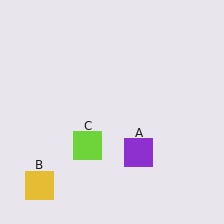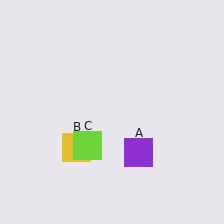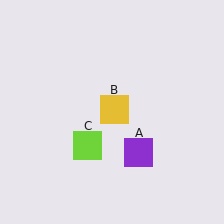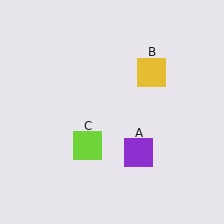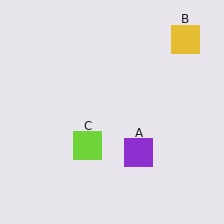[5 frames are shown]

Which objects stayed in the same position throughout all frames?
Purple square (object A) and lime square (object C) remained stationary.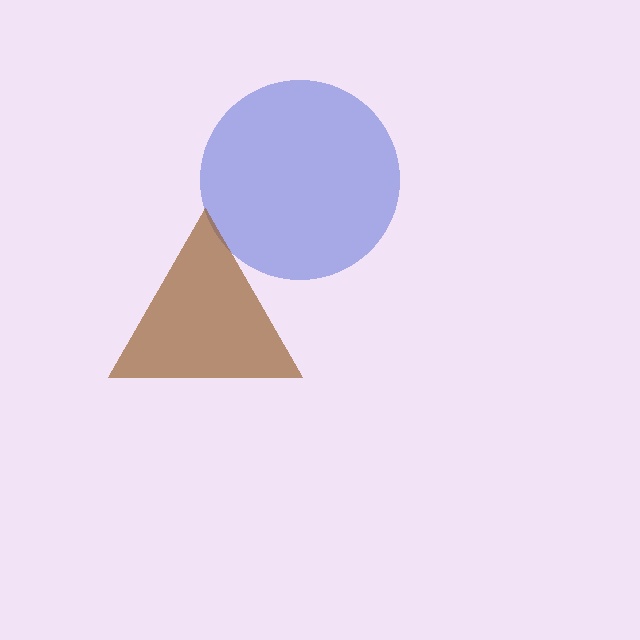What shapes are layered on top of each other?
The layered shapes are: a blue circle, a brown triangle.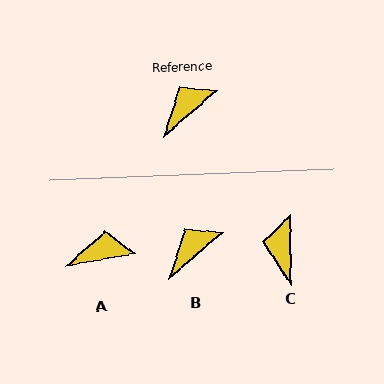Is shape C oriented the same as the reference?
No, it is off by about 50 degrees.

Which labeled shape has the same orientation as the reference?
B.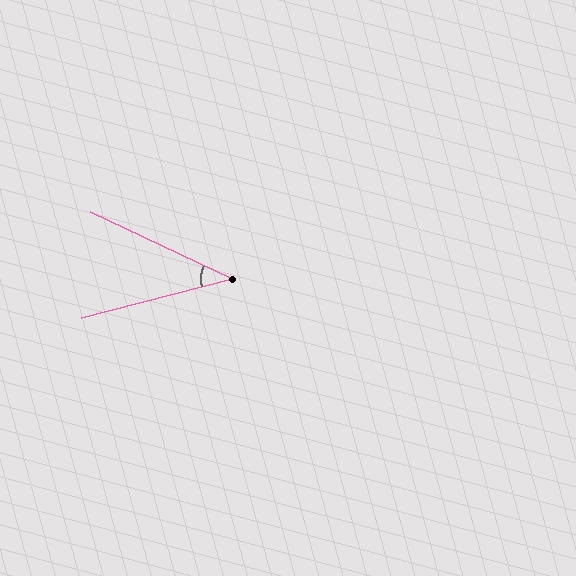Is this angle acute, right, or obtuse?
It is acute.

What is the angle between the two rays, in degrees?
Approximately 40 degrees.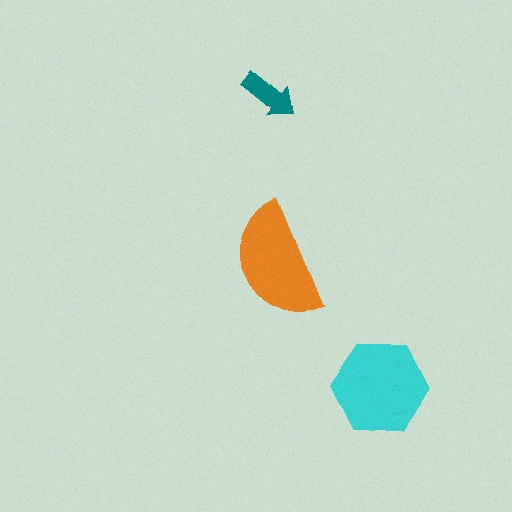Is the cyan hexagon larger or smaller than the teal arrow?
Larger.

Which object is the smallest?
The teal arrow.